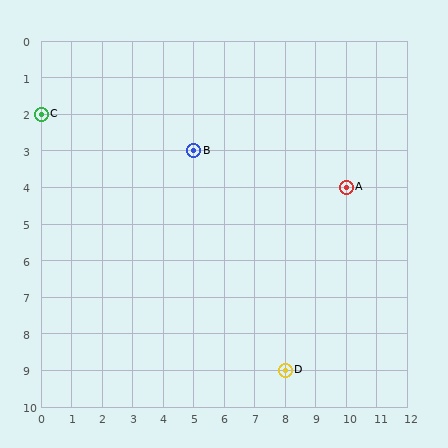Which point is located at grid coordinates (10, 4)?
Point A is at (10, 4).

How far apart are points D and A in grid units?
Points D and A are 2 columns and 5 rows apart (about 5.4 grid units diagonally).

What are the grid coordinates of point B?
Point B is at grid coordinates (5, 3).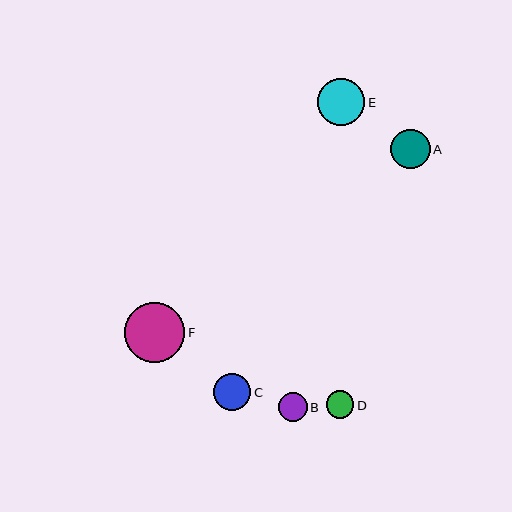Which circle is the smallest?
Circle D is the smallest with a size of approximately 28 pixels.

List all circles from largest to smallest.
From largest to smallest: F, E, A, C, B, D.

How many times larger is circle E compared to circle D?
Circle E is approximately 1.7 times the size of circle D.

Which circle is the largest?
Circle F is the largest with a size of approximately 60 pixels.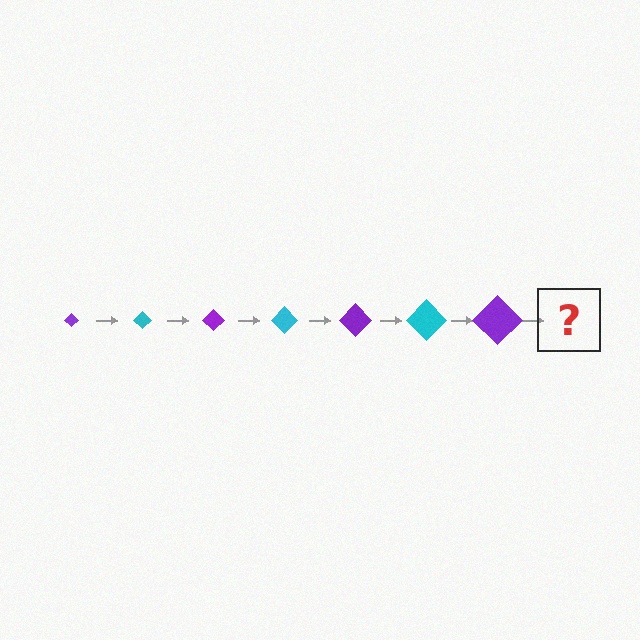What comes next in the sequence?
The next element should be a cyan diamond, larger than the previous one.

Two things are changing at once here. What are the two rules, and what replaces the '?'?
The two rules are that the diamond grows larger each step and the color cycles through purple and cyan. The '?' should be a cyan diamond, larger than the previous one.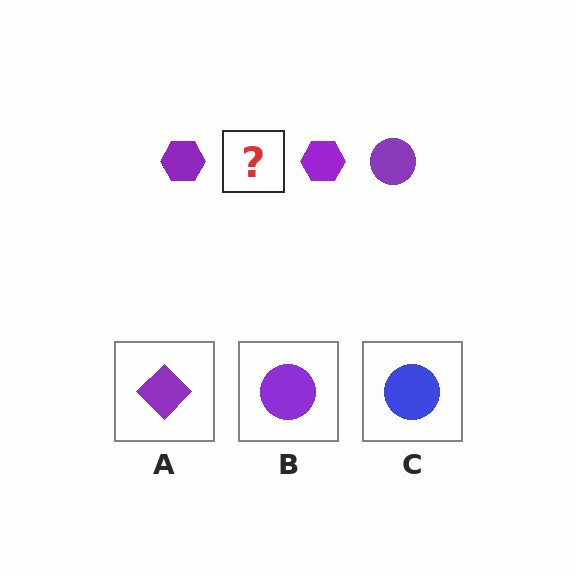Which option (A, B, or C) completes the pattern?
B.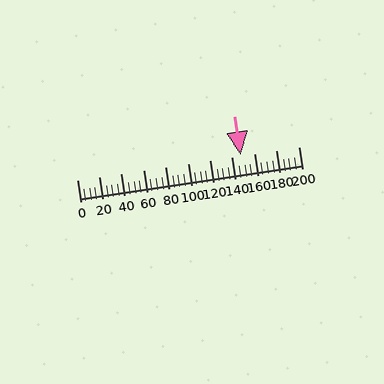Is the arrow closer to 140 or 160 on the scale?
The arrow is closer to 140.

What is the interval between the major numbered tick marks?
The major tick marks are spaced 20 units apart.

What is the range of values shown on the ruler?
The ruler shows values from 0 to 200.